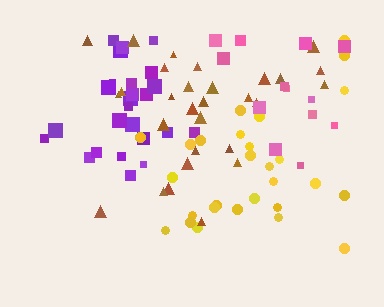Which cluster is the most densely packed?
Purple.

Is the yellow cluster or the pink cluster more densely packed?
Yellow.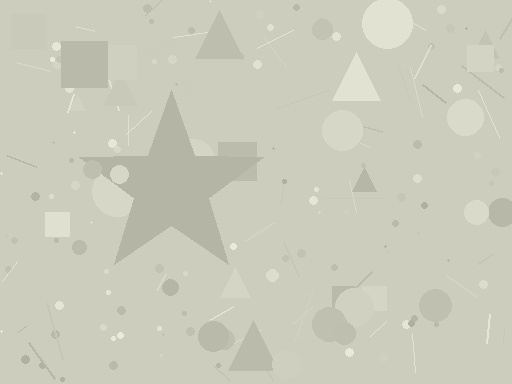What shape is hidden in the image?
A star is hidden in the image.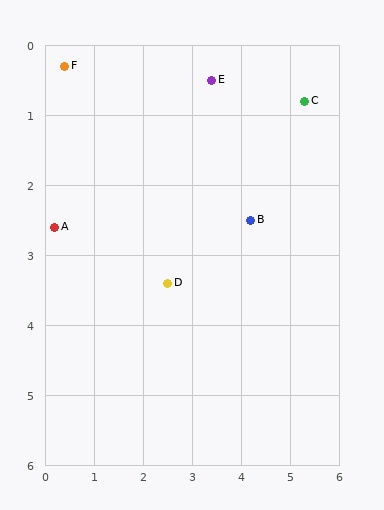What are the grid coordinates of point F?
Point F is at approximately (0.4, 0.3).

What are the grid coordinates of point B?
Point B is at approximately (4.2, 2.5).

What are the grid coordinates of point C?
Point C is at approximately (5.3, 0.8).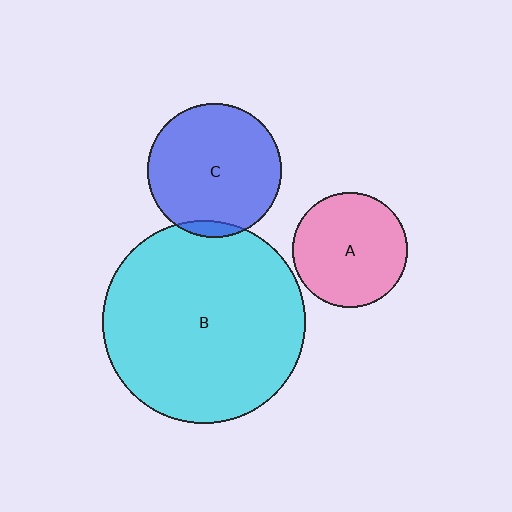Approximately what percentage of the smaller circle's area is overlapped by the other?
Approximately 5%.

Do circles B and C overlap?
Yes.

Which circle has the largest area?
Circle B (cyan).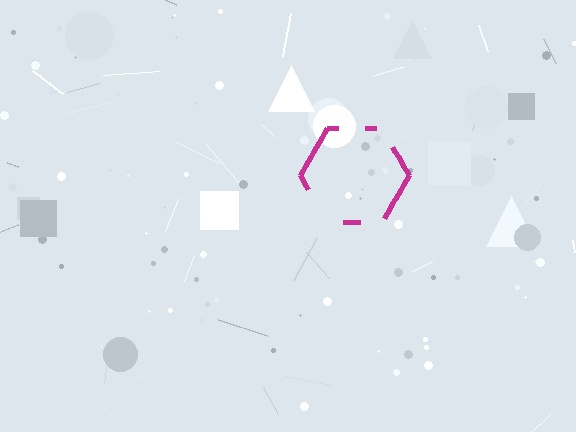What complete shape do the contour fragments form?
The contour fragments form a hexagon.